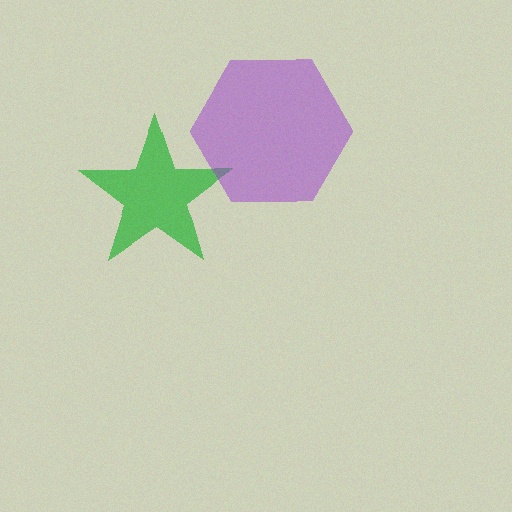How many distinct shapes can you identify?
There are 2 distinct shapes: a green star, a purple hexagon.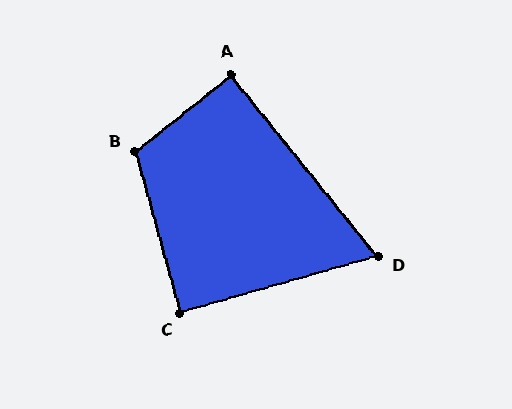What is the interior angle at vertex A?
Approximately 90 degrees (approximately right).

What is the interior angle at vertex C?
Approximately 90 degrees (approximately right).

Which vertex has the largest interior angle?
B, at approximately 113 degrees.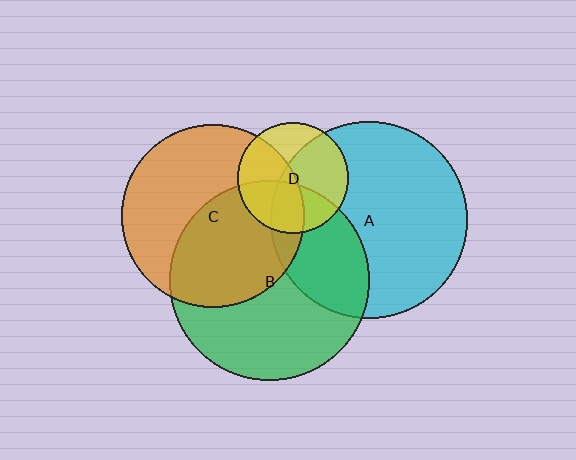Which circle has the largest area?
Circle B (green).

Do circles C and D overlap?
Yes.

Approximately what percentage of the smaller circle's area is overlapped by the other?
Approximately 45%.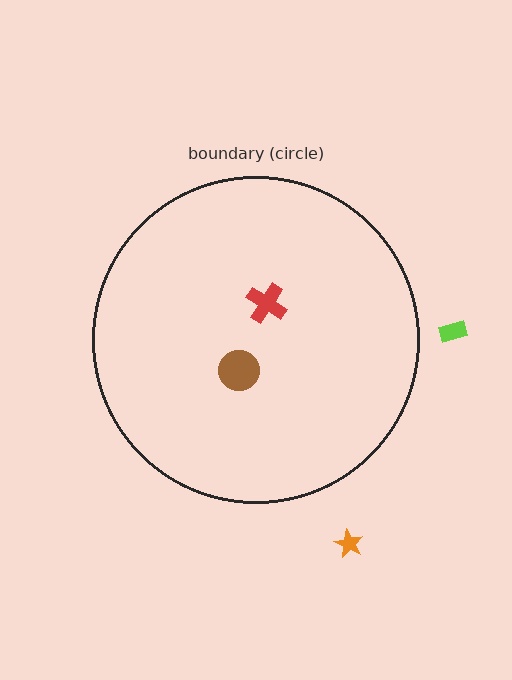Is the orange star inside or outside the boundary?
Outside.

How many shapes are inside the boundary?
2 inside, 2 outside.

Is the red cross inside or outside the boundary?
Inside.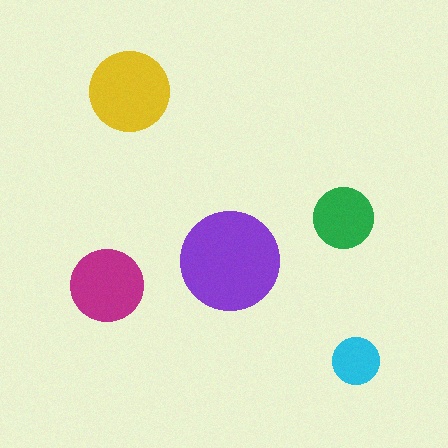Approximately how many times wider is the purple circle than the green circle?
About 1.5 times wider.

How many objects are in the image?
There are 5 objects in the image.